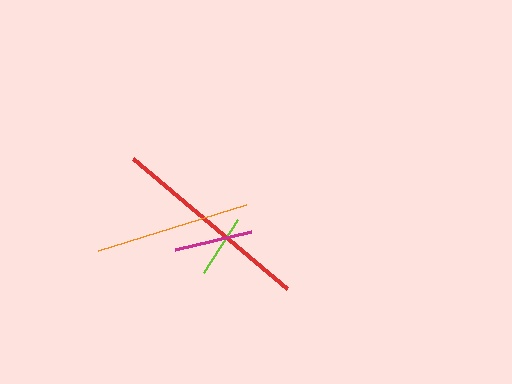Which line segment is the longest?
The red line is the longest at approximately 202 pixels.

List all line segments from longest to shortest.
From longest to shortest: red, orange, magenta, lime.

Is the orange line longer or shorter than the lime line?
The orange line is longer than the lime line.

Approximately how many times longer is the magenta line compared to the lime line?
The magenta line is approximately 1.2 times the length of the lime line.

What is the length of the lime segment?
The lime segment is approximately 63 pixels long.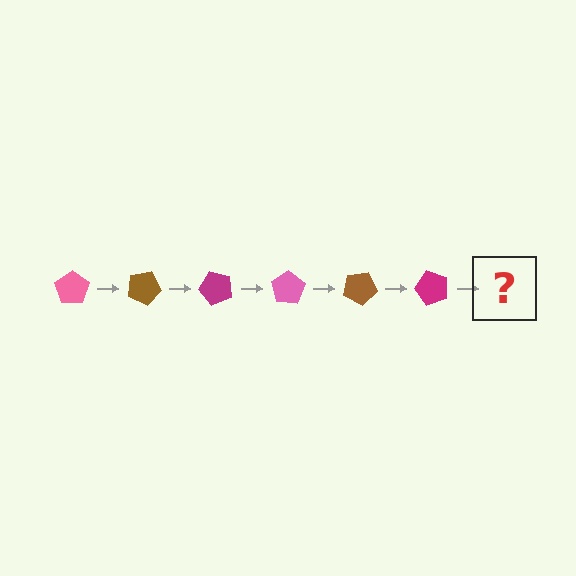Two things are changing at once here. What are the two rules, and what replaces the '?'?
The two rules are that it rotates 25 degrees each step and the color cycles through pink, brown, and magenta. The '?' should be a pink pentagon, rotated 150 degrees from the start.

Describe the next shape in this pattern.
It should be a pink pentagon, rotated 150 degrees from the start.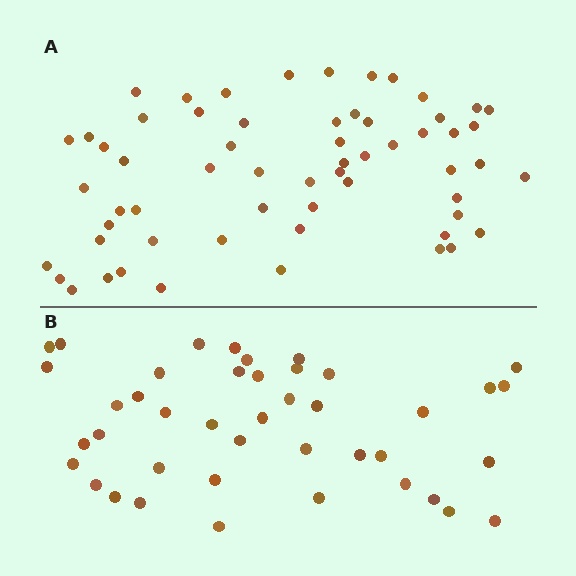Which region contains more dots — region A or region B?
Region A (the top region) has more dots.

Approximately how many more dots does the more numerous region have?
Region A has approximately 20 more dots than region B.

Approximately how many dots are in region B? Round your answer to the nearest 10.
About 40 dots. (The exact count is 42, which rounds to 40.)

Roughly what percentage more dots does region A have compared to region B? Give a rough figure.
About 45% more.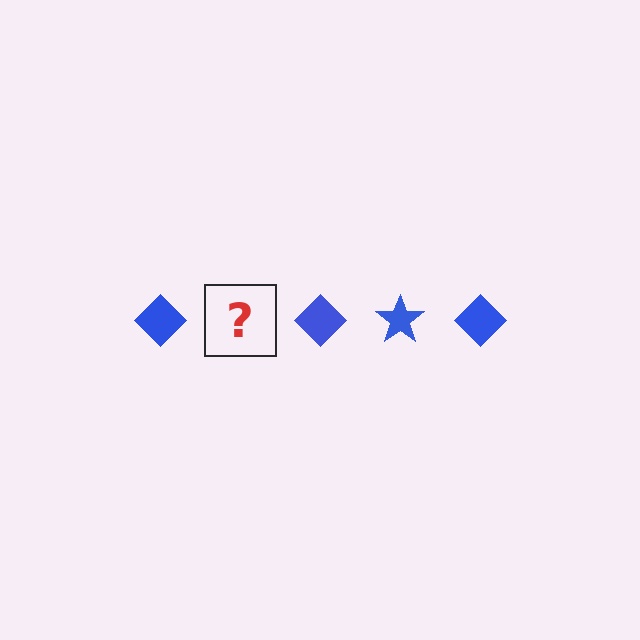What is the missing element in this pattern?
The missing element is a blue star.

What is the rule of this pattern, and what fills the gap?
The rule is that the pattern cycles through diamond, star shapes in blue. The gap should be filled with a blue star.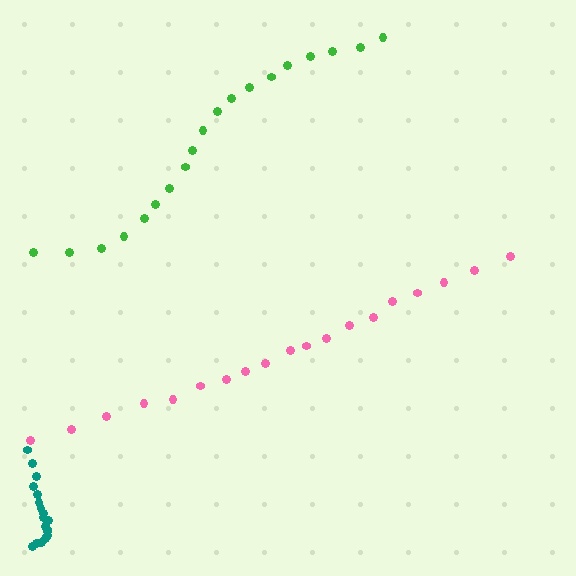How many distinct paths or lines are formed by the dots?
There are 3 distinct paths.